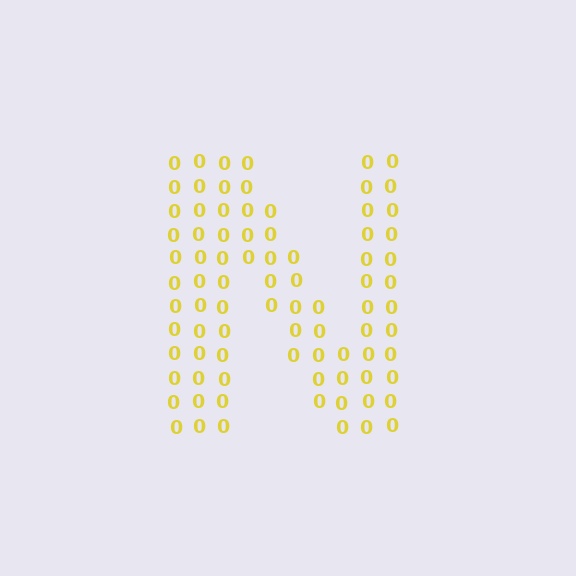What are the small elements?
The small elements are digit 0's.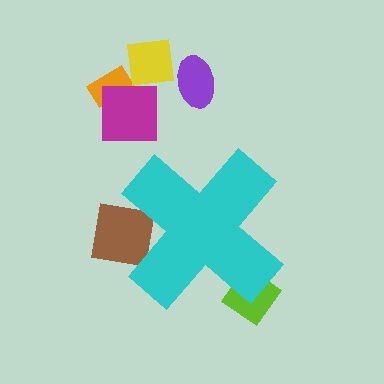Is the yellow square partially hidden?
No, the yellow square is fully visible.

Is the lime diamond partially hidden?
Yes, the lime diamond is partially hidden behind the cyan cross.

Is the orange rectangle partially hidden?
No, the orange rectangle is fully visible.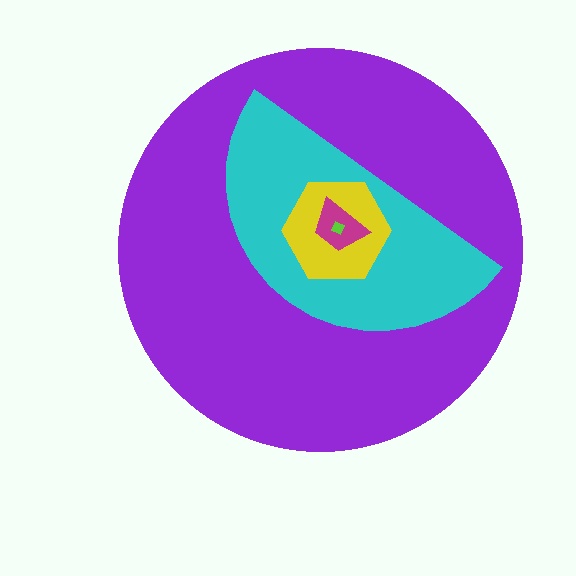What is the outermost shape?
The purple circle.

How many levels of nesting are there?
5.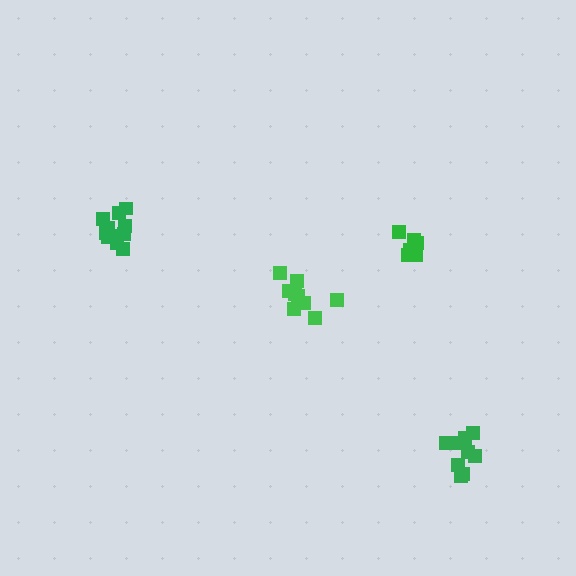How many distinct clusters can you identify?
There are 4 distinct clusters.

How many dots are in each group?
Group 1: 7 dots, Group 2: 11 dots, Group 3: 9 dots, Group 4: 9 dots (36 total).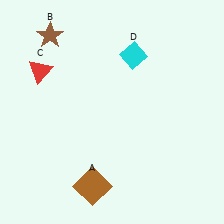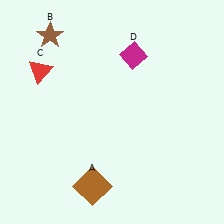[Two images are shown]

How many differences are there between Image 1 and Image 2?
There is 1 difference between the two images.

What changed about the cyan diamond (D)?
In Image 1, D is cyan. In Image 2, it changed to magenta.